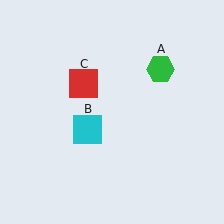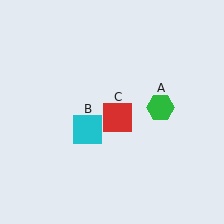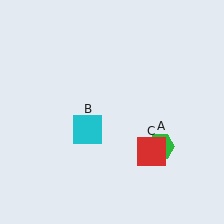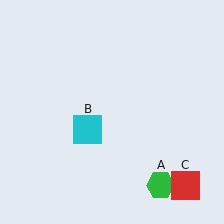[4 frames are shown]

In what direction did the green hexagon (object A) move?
The green hexagon (object A) moved down.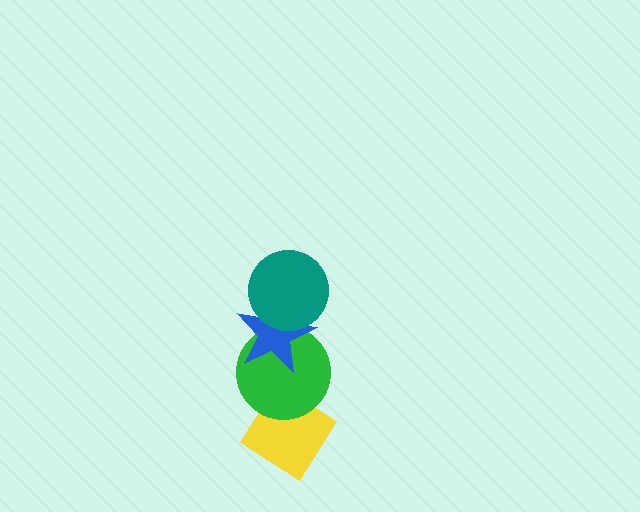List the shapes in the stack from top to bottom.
From top to bottom: the teal circle, the blue star, the green circle, the yellow diamond.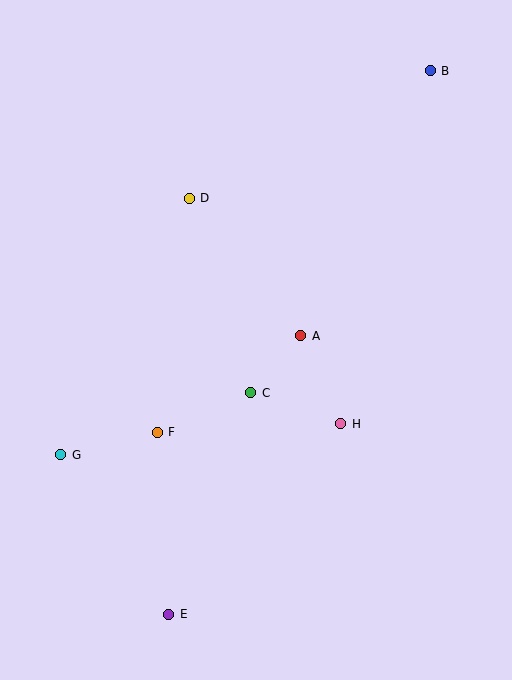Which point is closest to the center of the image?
Point A at (301, 336) is closest to the center.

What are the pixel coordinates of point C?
Point C is at (251, 393).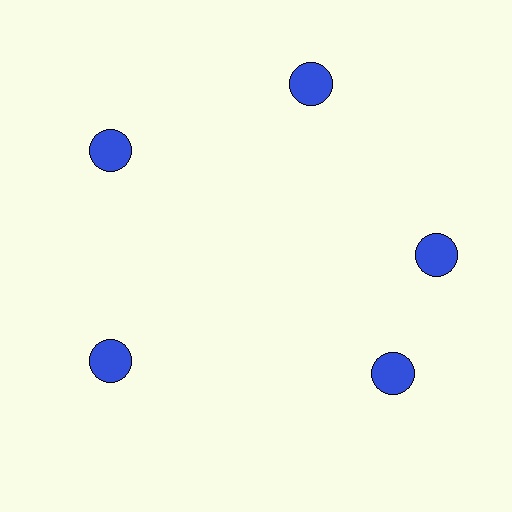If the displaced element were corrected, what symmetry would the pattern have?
It would have 5-fold rotational symmetry — the pattern would map onto itself every 72 degrees.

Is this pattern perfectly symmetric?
No. The 5 blue circles are arranged in a ring, but one element near the 5 o'clock position is rotated out of alignment along the ring, breaking the 5-fold rotational symmetry.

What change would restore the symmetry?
The symmetry would be restored by rotating it back into even spacing with its neighbors so that all 5 circles sit at equal angles and equal distance from the center.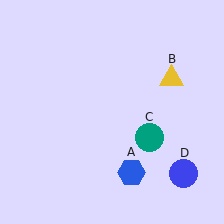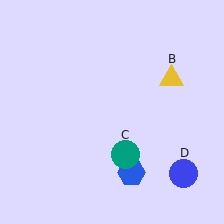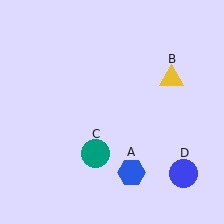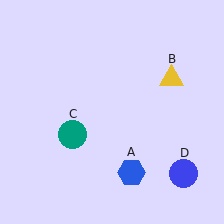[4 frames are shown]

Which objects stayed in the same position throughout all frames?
Blue hexagon (object A) and yellow triangle (object B) and blue circle (object D) remained stationary.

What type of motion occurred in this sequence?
The teal circle (object C) rotated clockwise around the center of the scene.